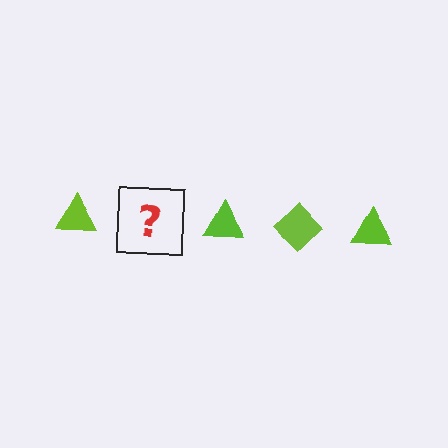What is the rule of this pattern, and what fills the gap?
The rule is that the pattern cycles through triangle, diamond shapes in lime. The gap should be filled with a lime diamond.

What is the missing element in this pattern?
The missing element is a lime diamond.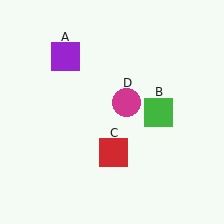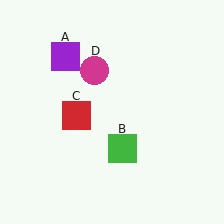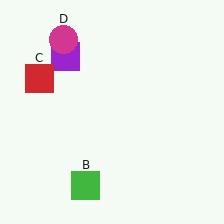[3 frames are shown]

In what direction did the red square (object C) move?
The red square (object C) moved up and to the left.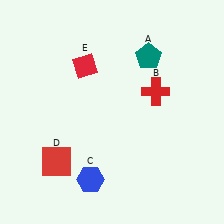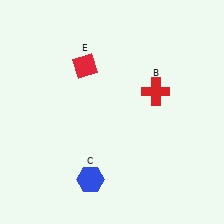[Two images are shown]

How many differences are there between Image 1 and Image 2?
There are 2 differences between the two images.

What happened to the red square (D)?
The red square (D) was removed in Image 2. It was in the bottom-left area of Image 1.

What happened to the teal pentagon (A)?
The teal pentagon (A) was removed in Image 2. It was in the top-right area of Image 1.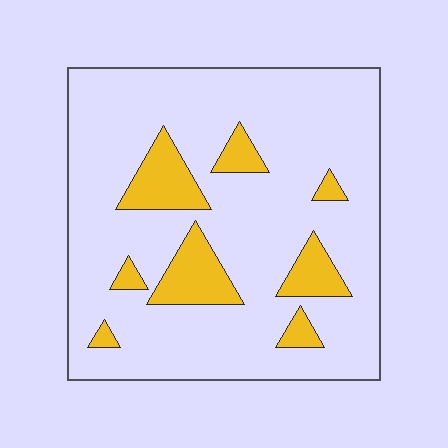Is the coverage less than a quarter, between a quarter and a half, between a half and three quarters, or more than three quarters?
Less than a quarter.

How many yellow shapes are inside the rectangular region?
8.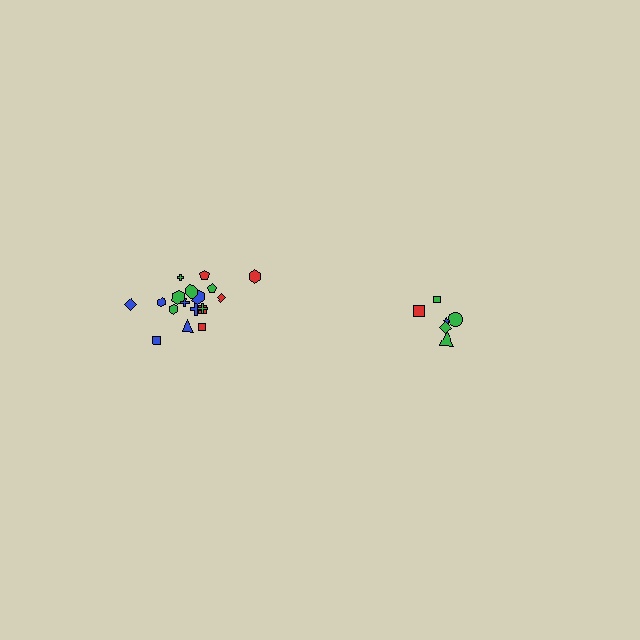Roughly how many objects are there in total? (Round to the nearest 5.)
Roughly 25 objects in total.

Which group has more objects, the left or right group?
The left group.